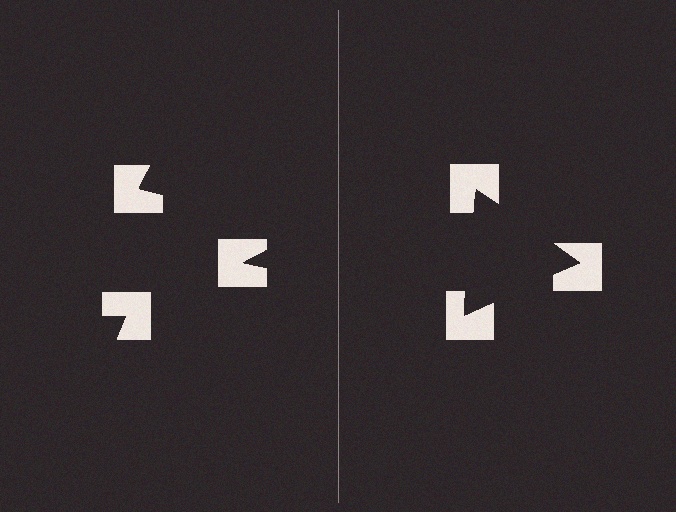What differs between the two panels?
The notched squares are positioned identically on both sides; only the wedge orientations differ. On the right they align to a triangle; on the left they are misaligned.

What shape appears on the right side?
An illusory triangle.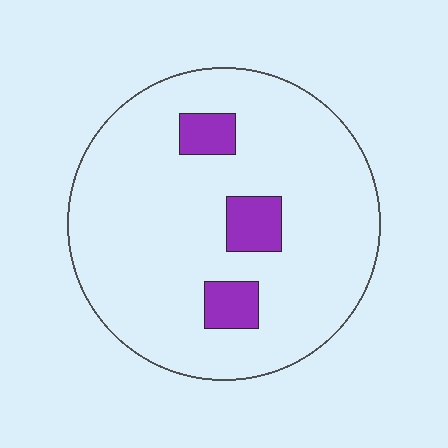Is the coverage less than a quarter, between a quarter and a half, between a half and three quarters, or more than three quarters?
Less than a quarter.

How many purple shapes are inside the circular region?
3.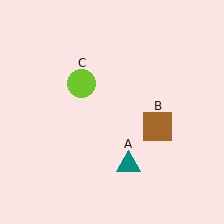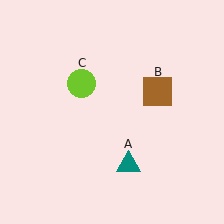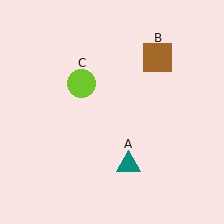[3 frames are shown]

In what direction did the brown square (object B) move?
The brown square (object B) moved up.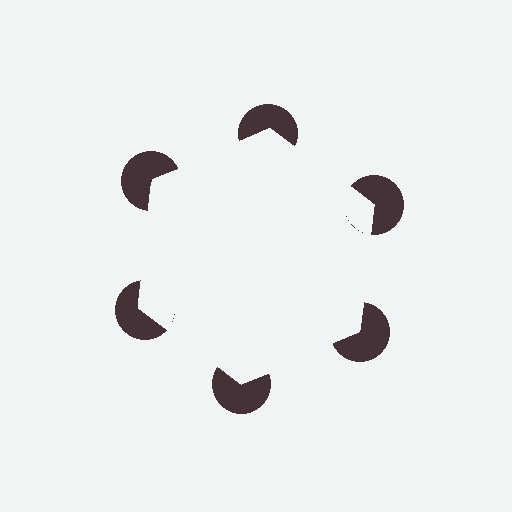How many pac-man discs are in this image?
There are 6 — one at each vertex of the illusory hexagon.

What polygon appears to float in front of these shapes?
An illusory hexagon — its edges are inferred from the aligned wedge cuts in the pac-man discs, not physically drawn.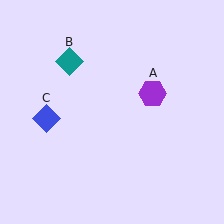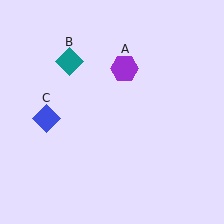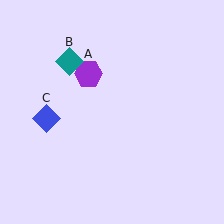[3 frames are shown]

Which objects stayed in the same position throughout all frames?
Teal diamond (object B) and blue diamond (object C) remained stationary.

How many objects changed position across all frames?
1 object changed position: purple hexagon (object A).